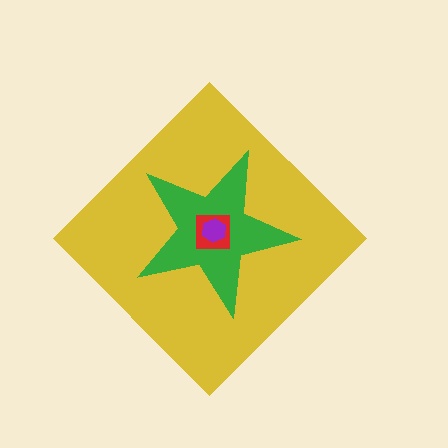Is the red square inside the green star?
Yes.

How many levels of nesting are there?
4.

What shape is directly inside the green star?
The red square.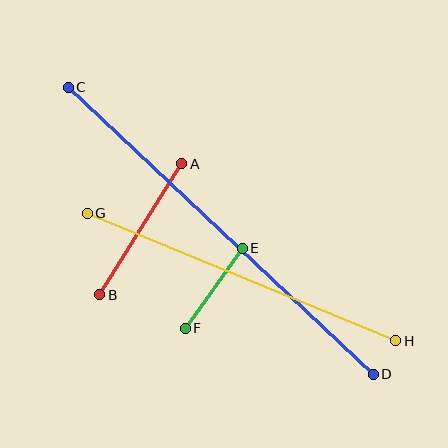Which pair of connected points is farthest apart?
Points C and D are farthest apart.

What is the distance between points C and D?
The distance is approximately 419 pixels.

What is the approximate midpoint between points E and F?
The midpoint is at approximately (214, 288) pixels.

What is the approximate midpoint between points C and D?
The midpoint is at approximately (221, 231) pixels.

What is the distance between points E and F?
The distance is approximately 99 pixels.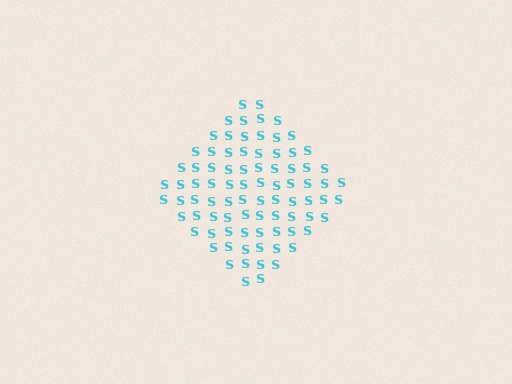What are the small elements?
The small elements are letter S's.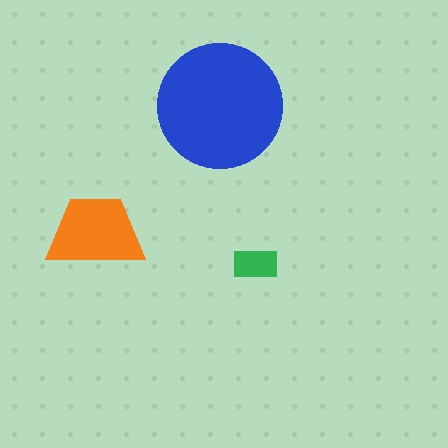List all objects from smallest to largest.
The green rectangle, the orange trapezoid, the blue circle.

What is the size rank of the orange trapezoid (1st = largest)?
2nd.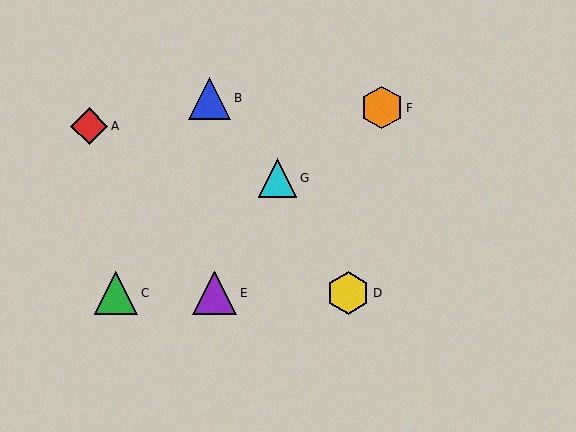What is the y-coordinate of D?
Object D is at y≈293.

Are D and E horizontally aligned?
Yes, both are at y≈293.